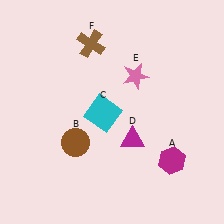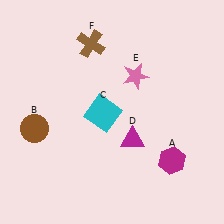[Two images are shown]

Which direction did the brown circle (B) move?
The brown circle (B) moved left.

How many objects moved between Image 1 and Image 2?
1 object moved between the two images.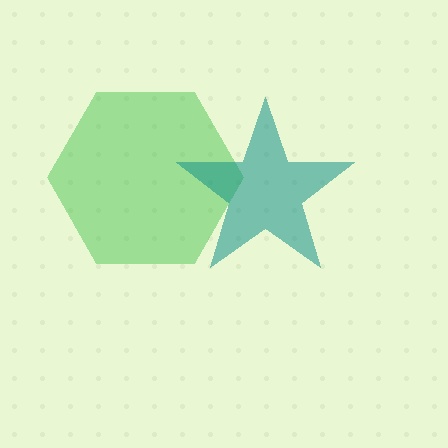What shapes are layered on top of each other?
The layered shapes are: a green hexagon, a teal star.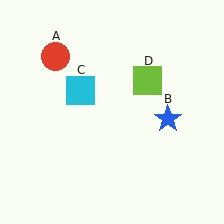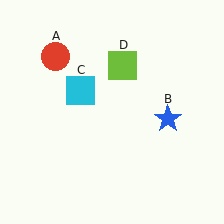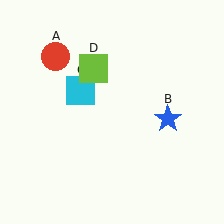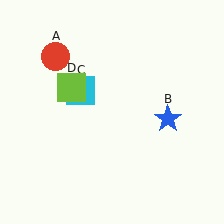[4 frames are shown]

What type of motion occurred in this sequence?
The lime square (object D) rotated counterclockwise around the center of the scene.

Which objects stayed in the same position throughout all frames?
Red circle (object A) and blue star (object B) and cyan square (object C) remained stationary.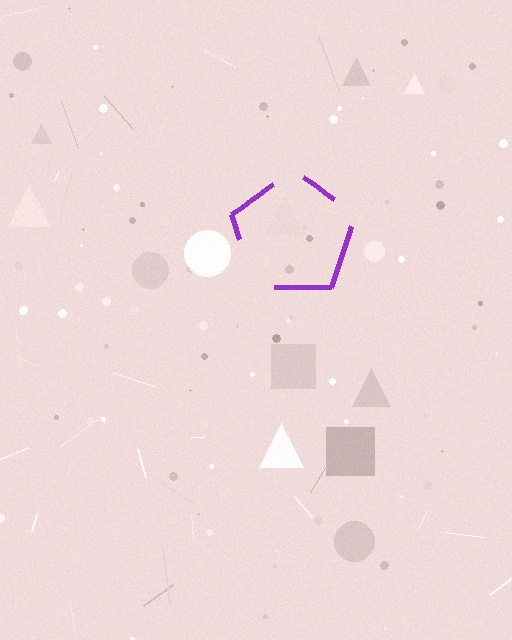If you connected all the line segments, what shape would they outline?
They would outline a pentagon.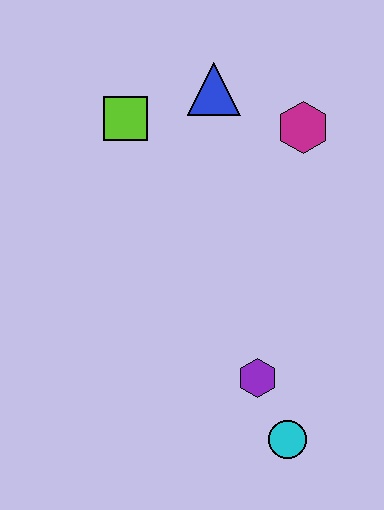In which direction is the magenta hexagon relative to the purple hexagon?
The magenta hexagon is above the purple hexagon.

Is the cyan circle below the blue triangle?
Yes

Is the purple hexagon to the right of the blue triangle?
Yes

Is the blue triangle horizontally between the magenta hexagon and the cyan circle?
No